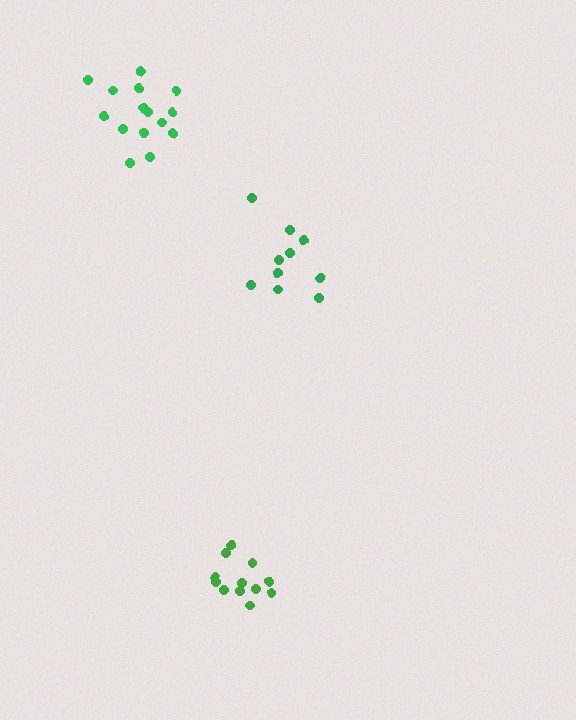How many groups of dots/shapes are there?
There are 3 groups.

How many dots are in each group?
Group 1: 10 dots, Group 2: 12 dots, Group 3: 15 dots (37 total).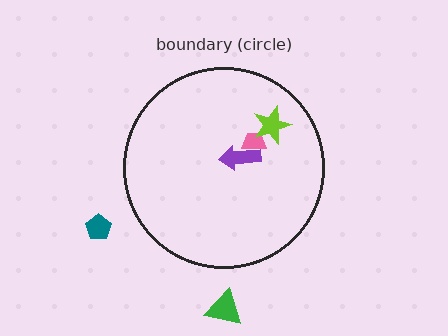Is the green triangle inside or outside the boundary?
Outside.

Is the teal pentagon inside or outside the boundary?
Outside.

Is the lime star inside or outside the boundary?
Inside.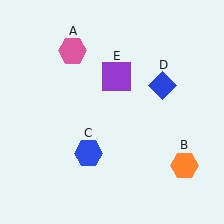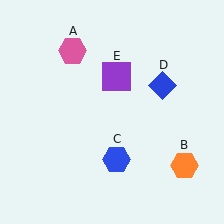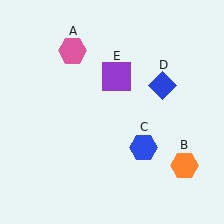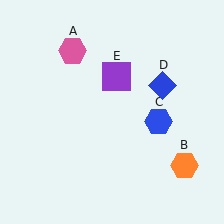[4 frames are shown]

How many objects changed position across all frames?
1 object changed position: blue hexagon (object C).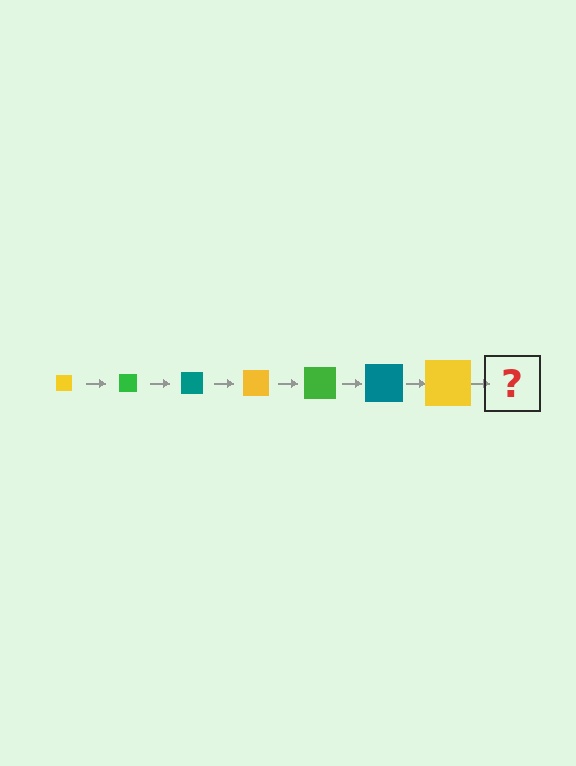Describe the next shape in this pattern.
It should be a green square, larger than the previous one.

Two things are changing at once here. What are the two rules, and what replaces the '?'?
The two rules are that the square grows larger each step and the color cycles through yellow, green, and teal. The '?' should be a green square, larger than the previous one.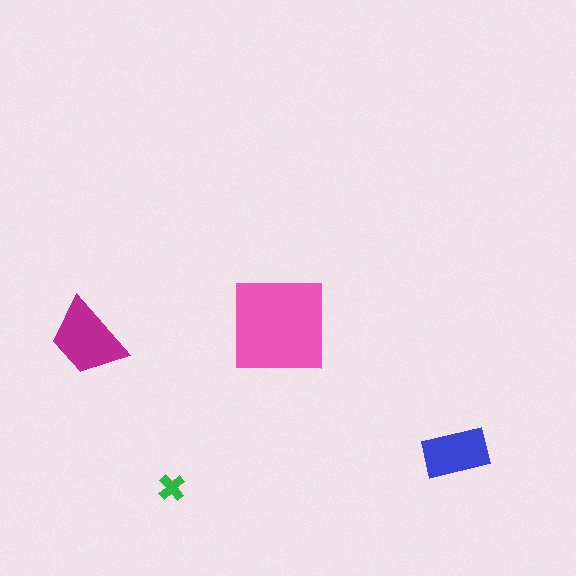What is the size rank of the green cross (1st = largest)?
4th.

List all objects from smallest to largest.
The green cross, the blue rectangle, the magenta trapezoid, the pink square.